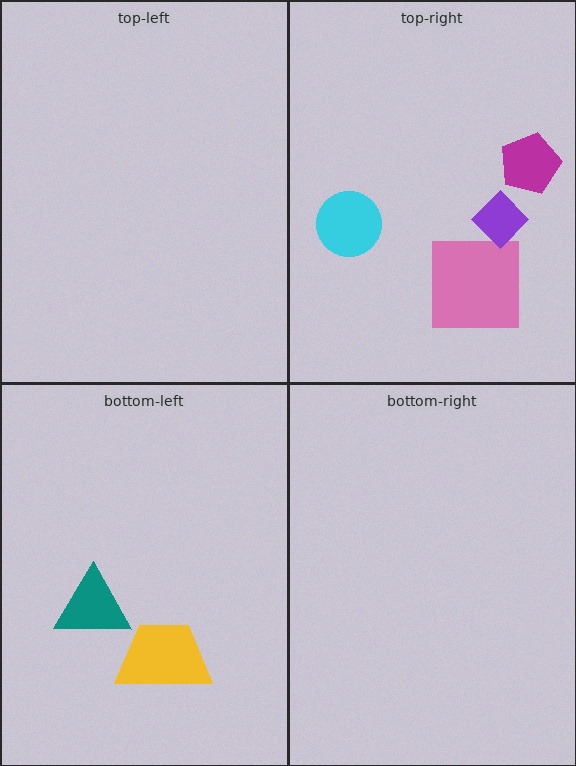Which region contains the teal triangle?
The bottom-left region.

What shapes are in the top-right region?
The cyan circle, the magenta pentagon, the pink square, the purple diamond.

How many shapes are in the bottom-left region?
2.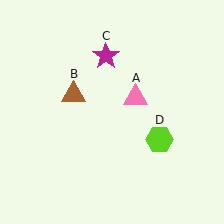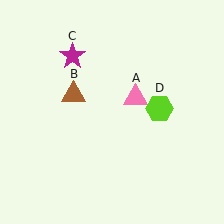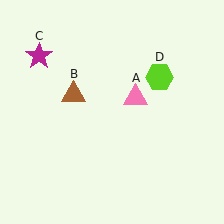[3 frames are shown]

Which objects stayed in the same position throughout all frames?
Pink triangle (object A) and brown triangle (object B) remained stationary.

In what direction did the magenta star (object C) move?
The magenta star (object C) moved left.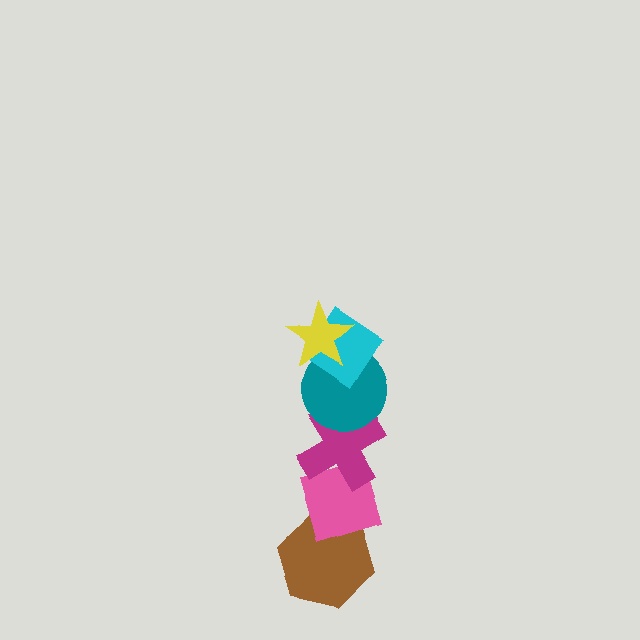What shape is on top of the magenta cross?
The teal circle is on top of the magenta cross.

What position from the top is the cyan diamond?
The cyan diamond is 2nd from the top.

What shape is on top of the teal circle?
The cyan diamond is on top of the teal circle.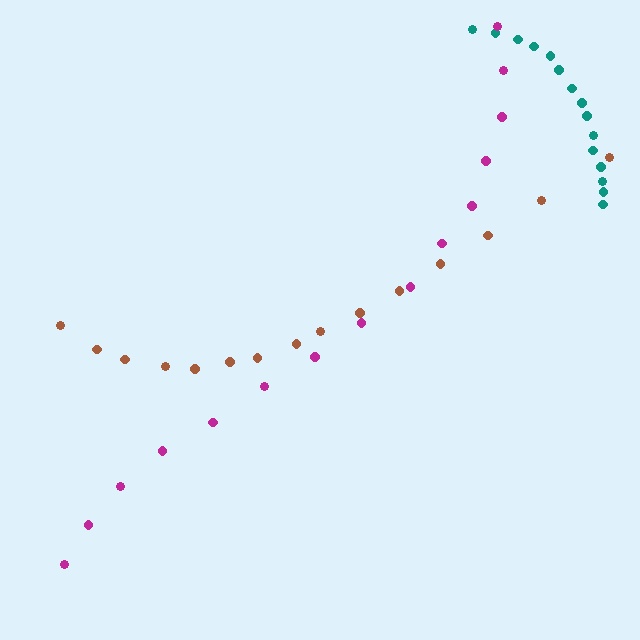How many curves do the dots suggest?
There are 3 distinct paths.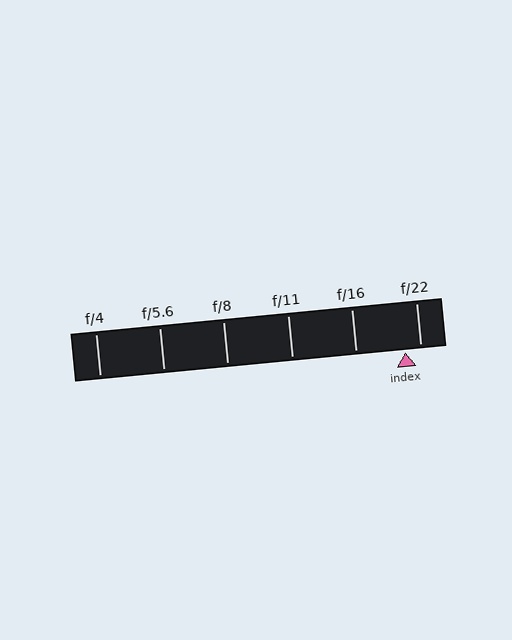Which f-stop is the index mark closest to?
The index mark is closest to f/22.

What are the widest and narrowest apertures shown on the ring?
The widest aperture shown is f/4 and the narrowest is f/22.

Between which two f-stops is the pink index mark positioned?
The index mark is between f/16 and f/22.